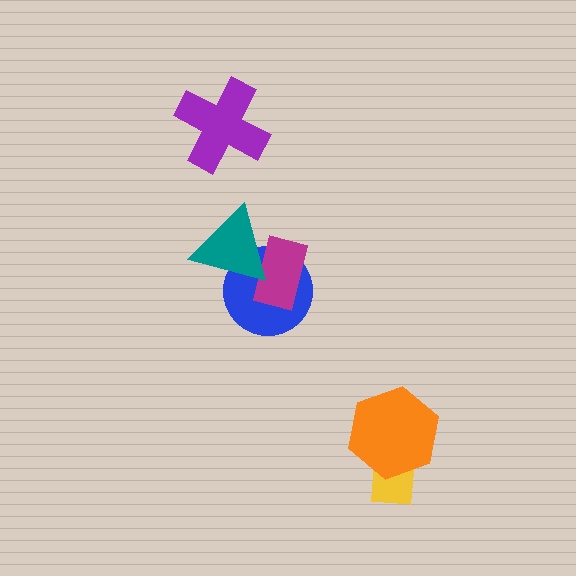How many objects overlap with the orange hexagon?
1 object overlaps with the orange hexagon.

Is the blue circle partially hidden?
Yes, it is partially covered by another shape.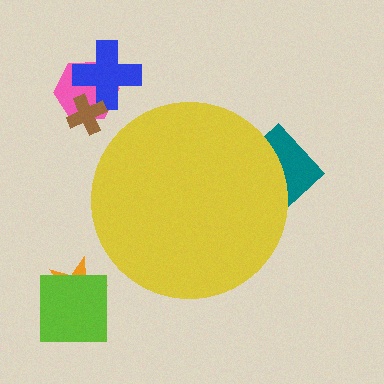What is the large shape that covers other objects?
A yellow circle.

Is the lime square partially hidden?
No, the lime square is fully visible.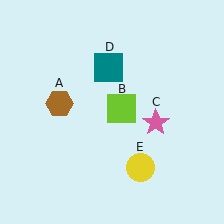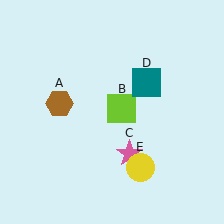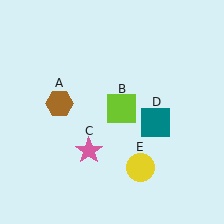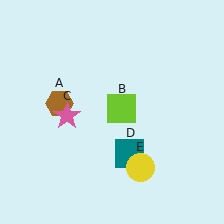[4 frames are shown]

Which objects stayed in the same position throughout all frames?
Brown hexagon (object A) and lime square (object B) and yellow circle (object E) remained stationary.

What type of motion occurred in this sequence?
The pink star (object C), teal square (object D) rotated clockwise around the center of the scene.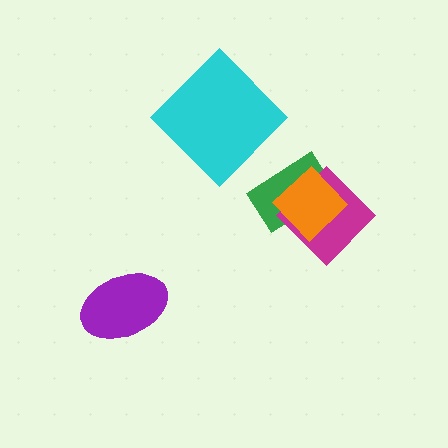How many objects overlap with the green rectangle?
2 objects overlap with the green rectangle.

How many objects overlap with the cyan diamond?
0 objects overlap with the cyan diamond.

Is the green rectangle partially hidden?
Yes, it is partially covered by another shape.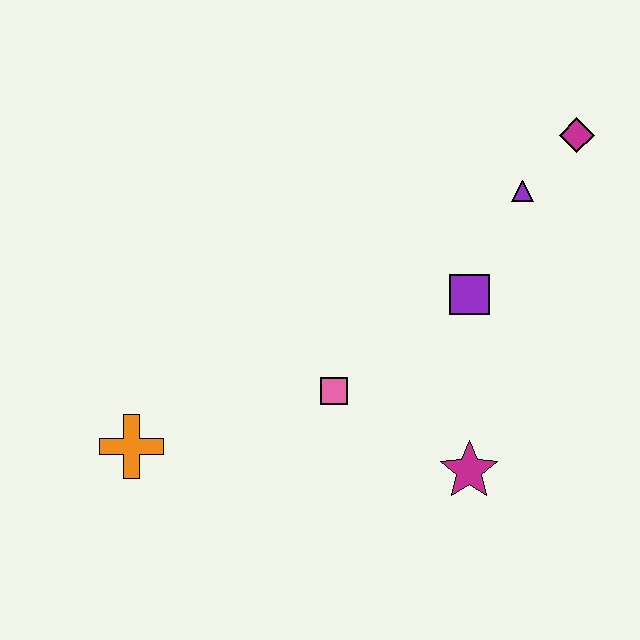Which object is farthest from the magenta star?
The magenta diamond is farthest from the magenta star.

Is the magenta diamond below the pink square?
No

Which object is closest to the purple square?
The purple triangle is closest to the purple square.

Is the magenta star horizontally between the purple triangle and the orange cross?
Yes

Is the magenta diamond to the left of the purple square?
No